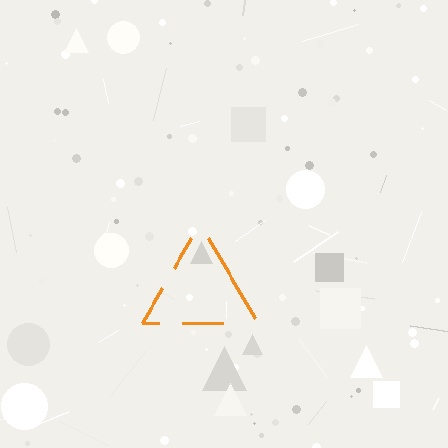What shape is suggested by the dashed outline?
The dashed outline suggests a triangle.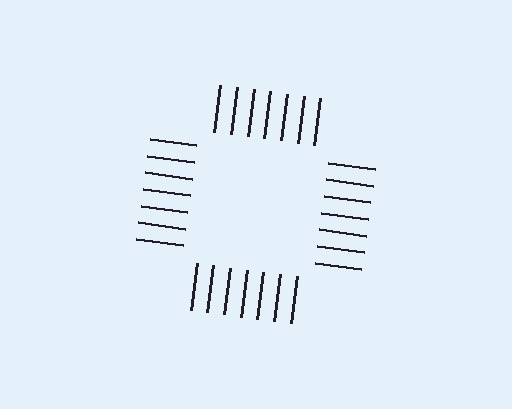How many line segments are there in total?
28 — 7 along each of the 4 edges.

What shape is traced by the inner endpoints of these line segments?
An illusory square — the line segments terminate on its edges but no continuous stroke is drawn.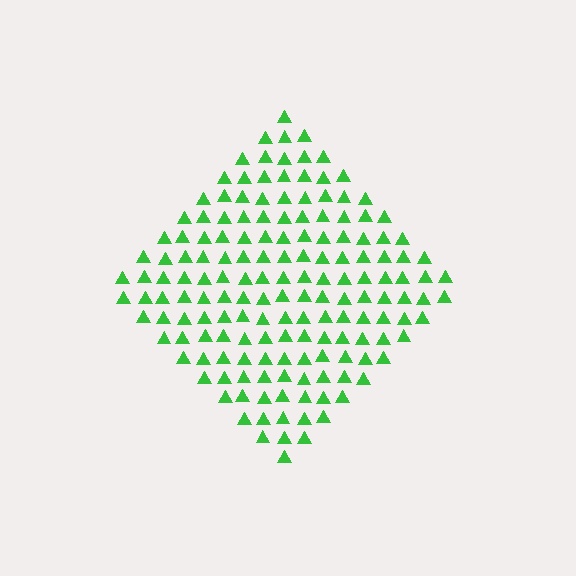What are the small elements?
The small elements are triangles.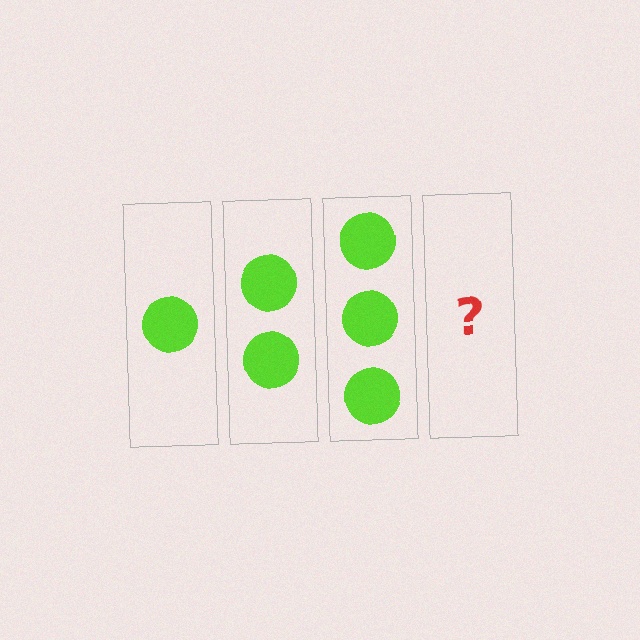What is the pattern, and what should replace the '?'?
The pattern is that each step adds one more circle. The '?' should be 4 circles.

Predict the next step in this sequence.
The next step is 4 circles.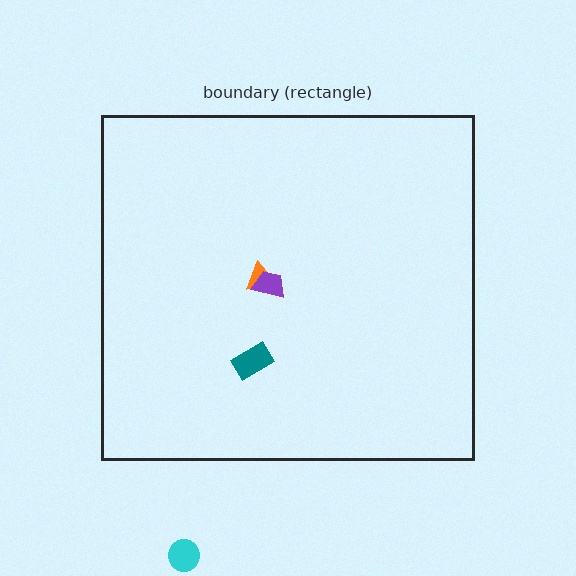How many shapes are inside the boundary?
3 inside, 1 outside.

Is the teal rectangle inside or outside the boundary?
Inside.